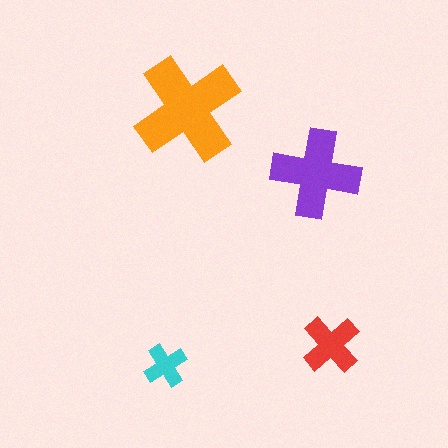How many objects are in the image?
There are 4 objects in the image.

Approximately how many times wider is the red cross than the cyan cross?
About 1.5 times wider.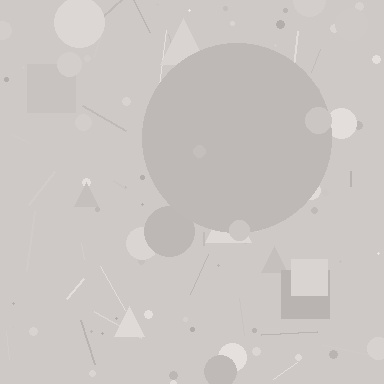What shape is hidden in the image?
A circle is hidden in the image.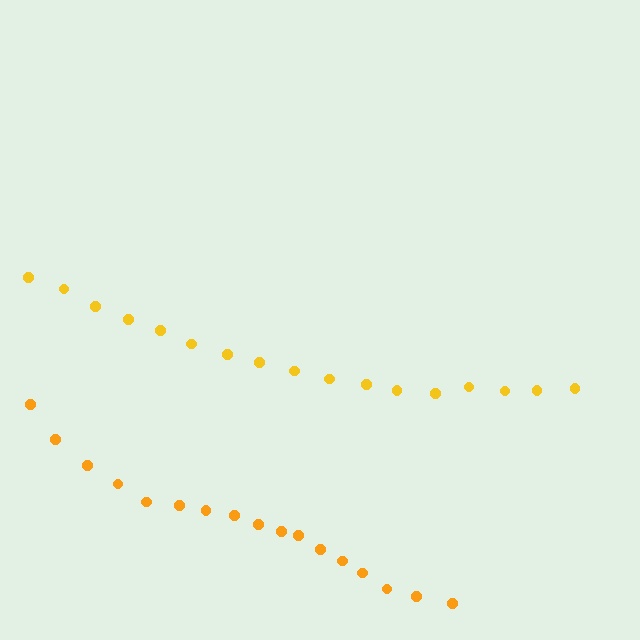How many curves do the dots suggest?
There are 2 distinct paths.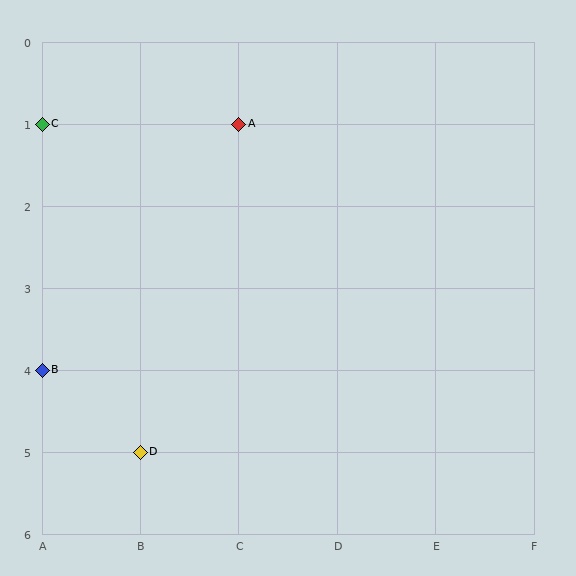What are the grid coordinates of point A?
Point A is at grid coordinates (C, 1).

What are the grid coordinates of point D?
Point D is at grid coordinates (B, 5).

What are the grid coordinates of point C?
Point C is at grid coordinates (A, 1).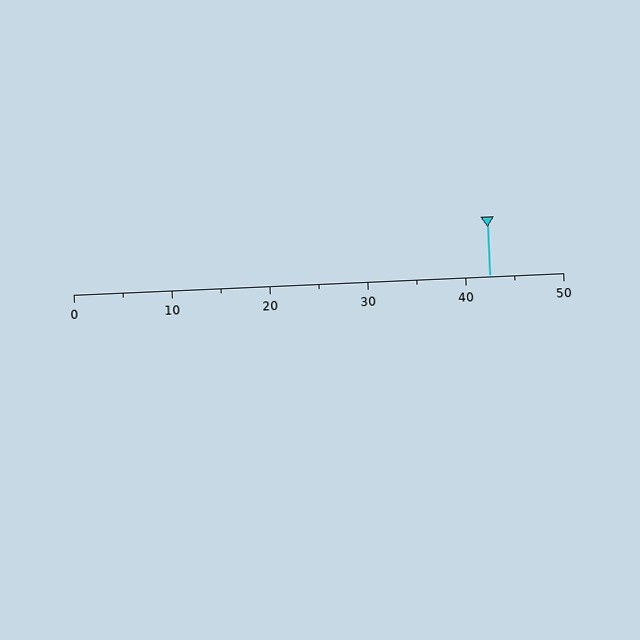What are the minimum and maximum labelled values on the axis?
The axis runs from 0 to 50.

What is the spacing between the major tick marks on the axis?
The major ticks are spaced 10 apart.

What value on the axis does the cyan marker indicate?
The marker indicates approximately 42.5.